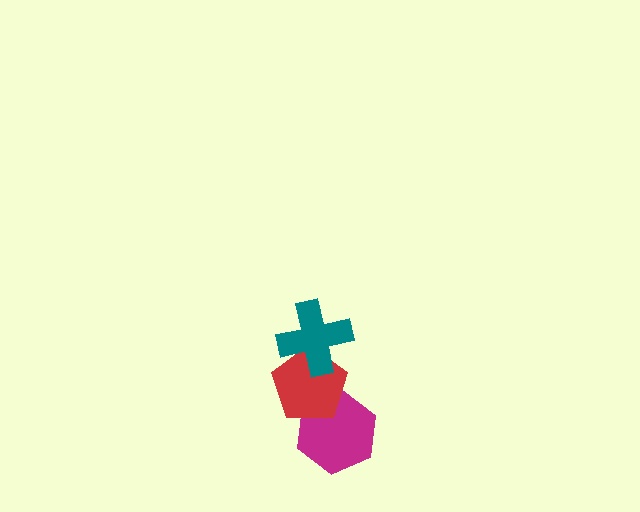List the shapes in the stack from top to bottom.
From top to bottom: the teal cross, the red pentagon, the magenta hexagon.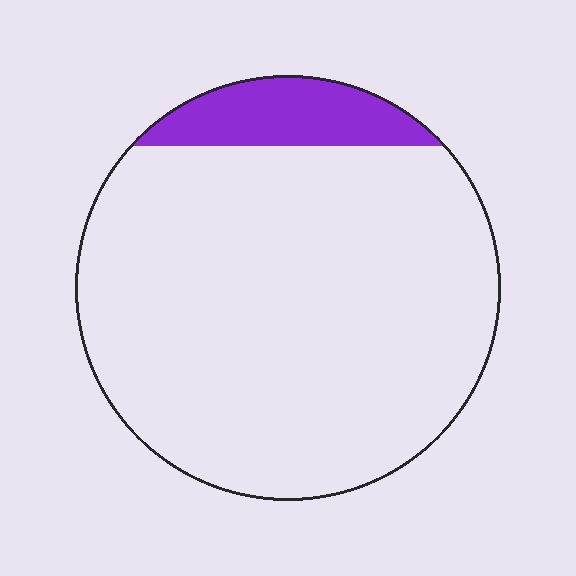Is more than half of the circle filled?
No.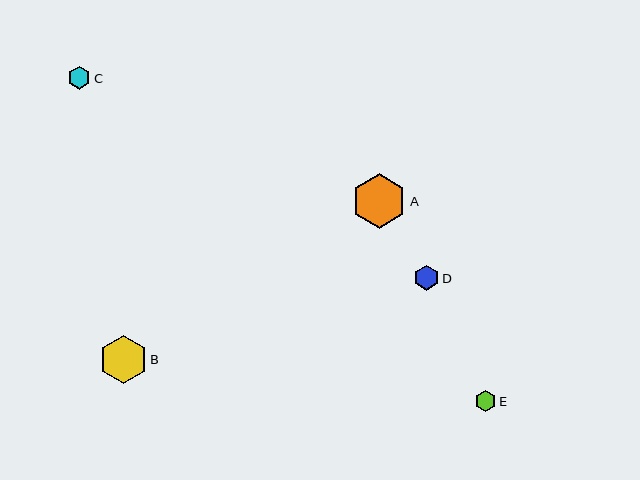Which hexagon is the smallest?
Hexagon E is the smallest with a size of approximately 21 pixels.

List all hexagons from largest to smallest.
From largest to smallest: A, B, D, C, E.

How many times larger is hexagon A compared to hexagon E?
Hexagon A is approximately 2.6 times the size of hexagon E.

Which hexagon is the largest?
Hexagon A is the largest with a size of approximately 55 pixels.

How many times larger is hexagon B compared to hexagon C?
Hexagon B is approximately 2.1 times the size of hexagon C.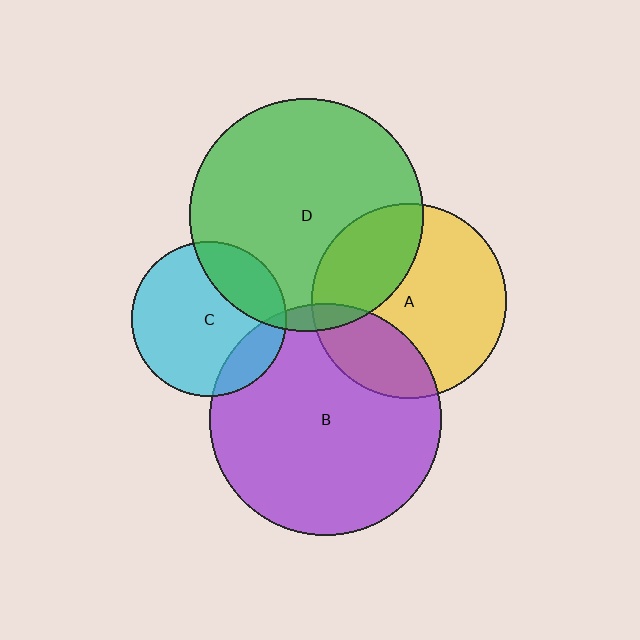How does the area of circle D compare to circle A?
Approximately 1.4 times.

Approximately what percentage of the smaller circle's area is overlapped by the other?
Approximately 15%.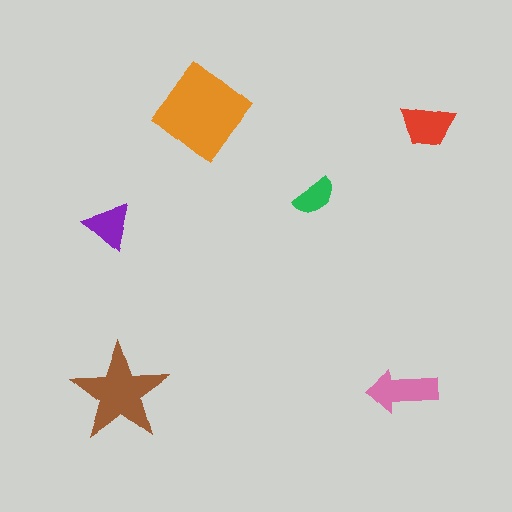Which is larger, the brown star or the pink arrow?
The brown star.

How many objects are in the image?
There are 6 objects in the image.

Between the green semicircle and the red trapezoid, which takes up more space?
The red trapezoid.